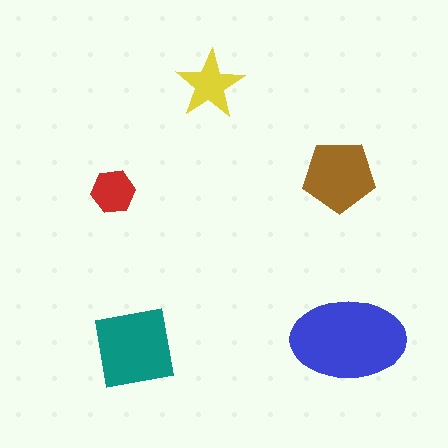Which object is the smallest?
The red hexagon.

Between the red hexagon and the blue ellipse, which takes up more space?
The blue ellipse.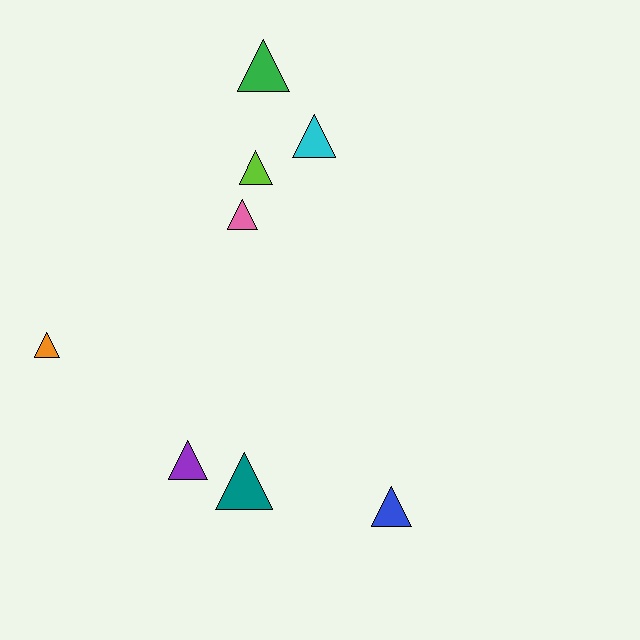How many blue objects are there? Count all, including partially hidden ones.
There is 1 blue object.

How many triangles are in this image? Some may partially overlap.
There are 8 triangles.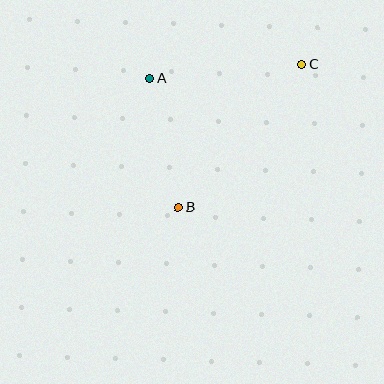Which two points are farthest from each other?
Points B and C are farthest from each other.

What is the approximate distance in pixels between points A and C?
The distance between A and C is approximately 152 pixels.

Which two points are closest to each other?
Points A and B are closest to each other.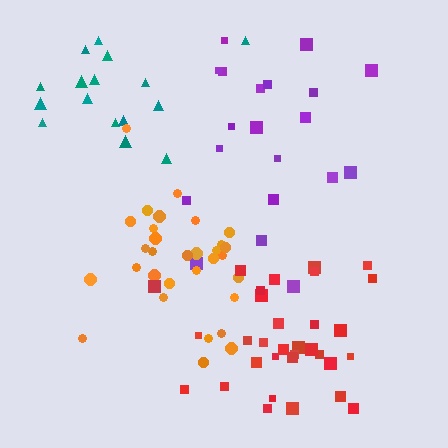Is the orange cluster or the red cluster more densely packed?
Orange.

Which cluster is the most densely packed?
Orange.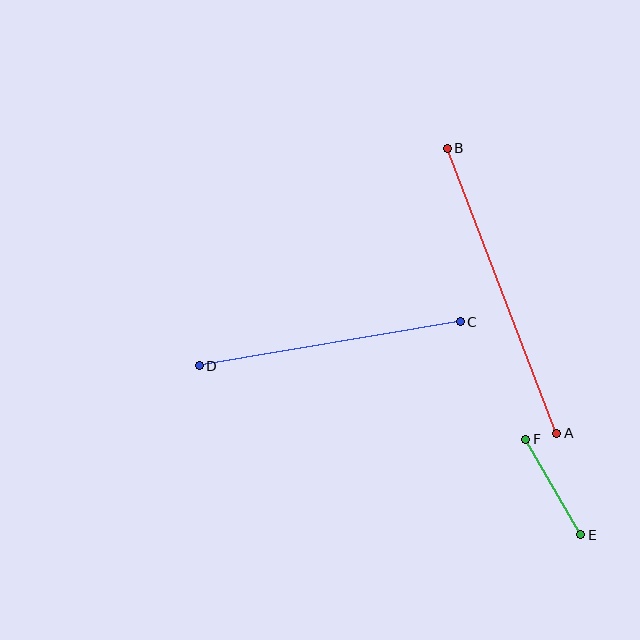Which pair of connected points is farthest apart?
Points A and B are farthest apart.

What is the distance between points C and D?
The distance is approximately 265 pixels.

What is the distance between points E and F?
The distance is approximately 110 pixels.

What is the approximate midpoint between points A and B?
The midpoint is at approximately (502, 291) pixels.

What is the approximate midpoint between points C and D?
The midpoint is at approximately (330, 344) pixels.